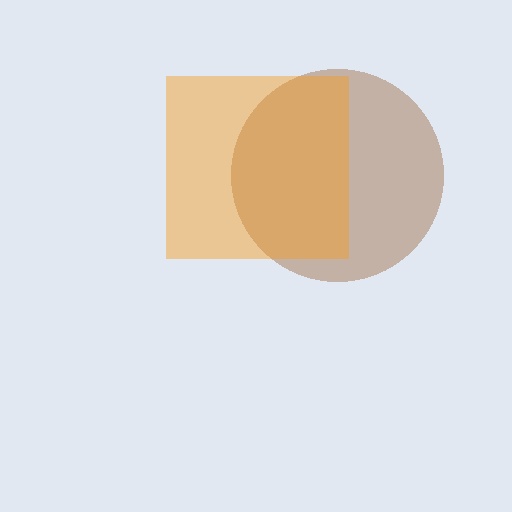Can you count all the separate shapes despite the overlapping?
Yes, there are 2 separate shapes.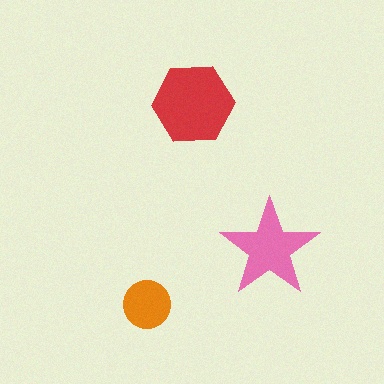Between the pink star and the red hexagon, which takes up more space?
The red hexagon.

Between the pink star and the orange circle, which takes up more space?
The pink star.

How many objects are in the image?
There are 3 objects in the image.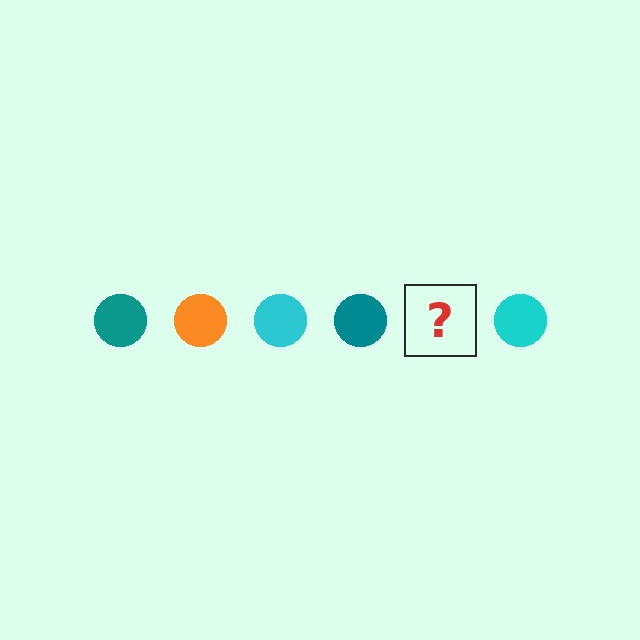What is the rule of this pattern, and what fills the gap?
The rule is that the pattern cycles through teal, orange, cyan circles. The gap should be filled with an orange circle.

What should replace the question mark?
The question mark should be replaced with an orange circle.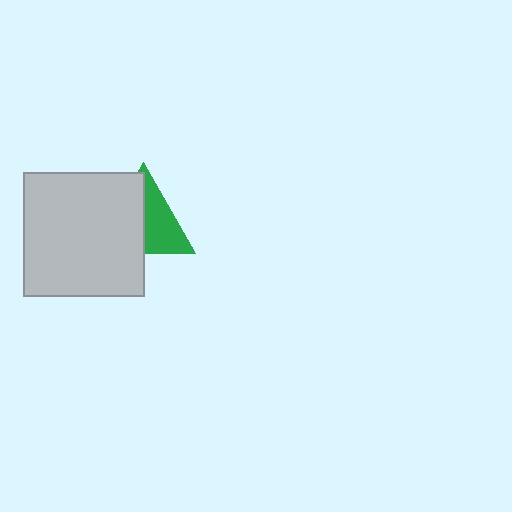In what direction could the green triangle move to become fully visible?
The green triangle could move right. That would shift it out from behind the light gray rectangle entirely.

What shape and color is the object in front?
The object in front is a light gray rectangle.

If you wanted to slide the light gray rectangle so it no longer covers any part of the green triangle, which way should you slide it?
Slide it left — that is the most direct way to separate the two shapes.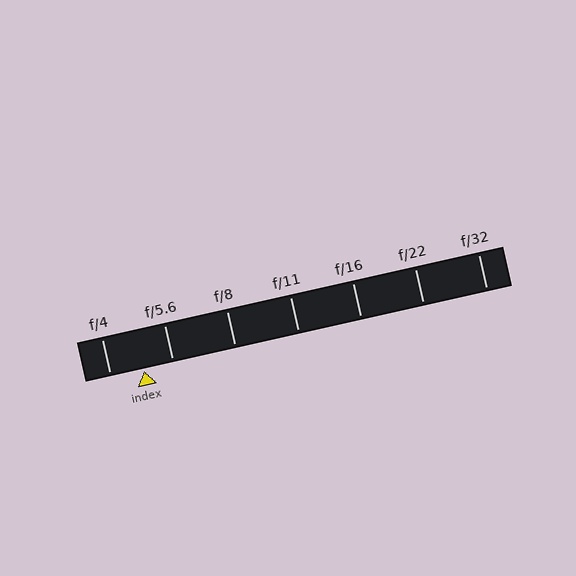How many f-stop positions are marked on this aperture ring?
There are 7 f-stop positions marked.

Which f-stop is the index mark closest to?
The index mark is closest to f/5.6.